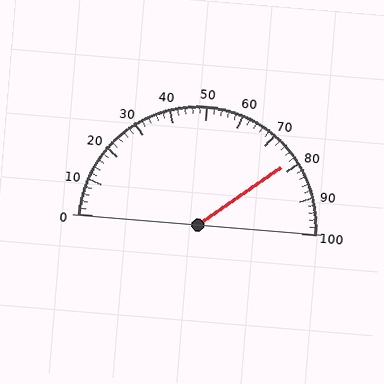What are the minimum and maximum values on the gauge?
The gauge ranges from 0 to 100.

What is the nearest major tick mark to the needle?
The nearest major tick mark is 80.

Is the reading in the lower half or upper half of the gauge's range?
The reading is in the upper half of the range (0 to 100).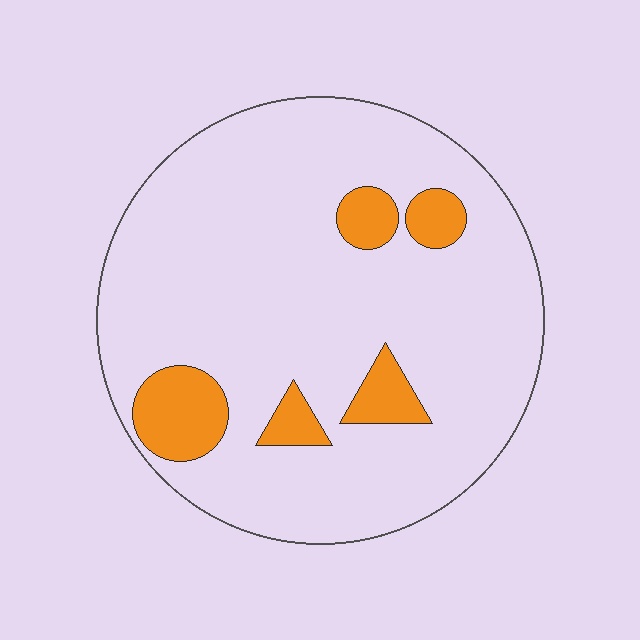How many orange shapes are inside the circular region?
5.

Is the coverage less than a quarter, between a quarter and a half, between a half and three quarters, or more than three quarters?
Less than a quarter.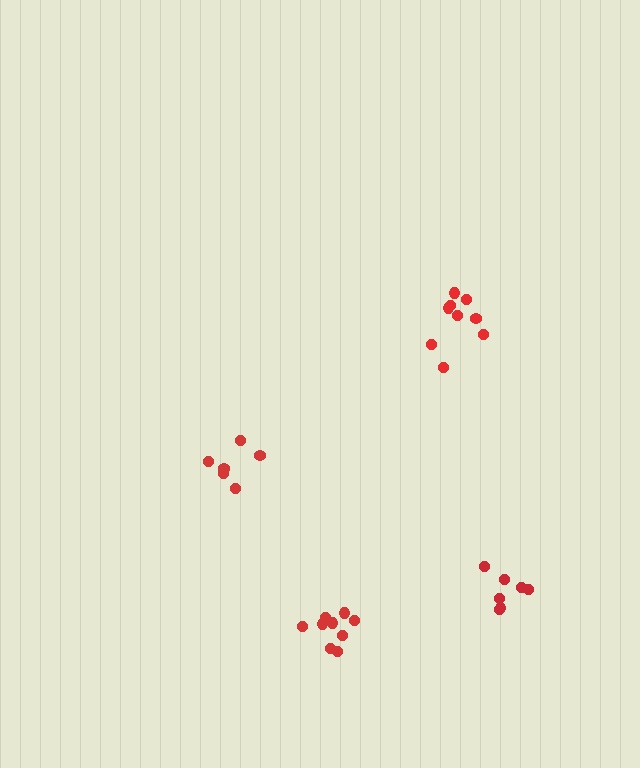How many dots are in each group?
Group 1: 7 dots, Group 2: 9 dots, Group 3: 9 dots, Group 4: 6 dots (31 total).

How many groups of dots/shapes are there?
There are 4 groups.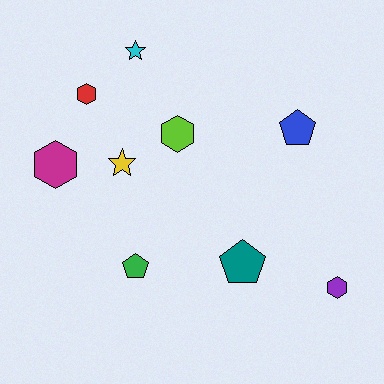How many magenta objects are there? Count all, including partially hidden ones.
There is 1 magenta object.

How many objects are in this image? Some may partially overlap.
There are 9 objects.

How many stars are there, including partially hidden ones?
There are 2 stars.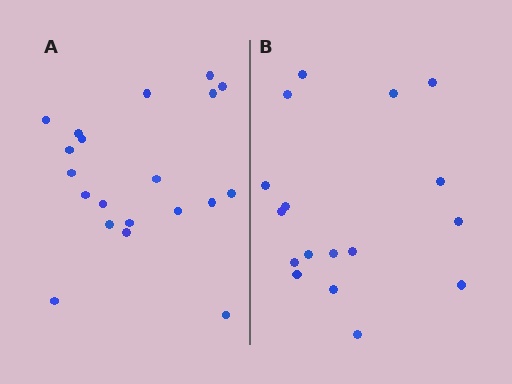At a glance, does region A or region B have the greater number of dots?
Region A (the left region) has more dots.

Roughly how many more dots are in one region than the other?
Region A has just a few more — roughly 2 or 3 more dots than region B.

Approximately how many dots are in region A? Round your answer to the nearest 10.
About 20 dots.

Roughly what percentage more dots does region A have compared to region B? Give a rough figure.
About 20% more.